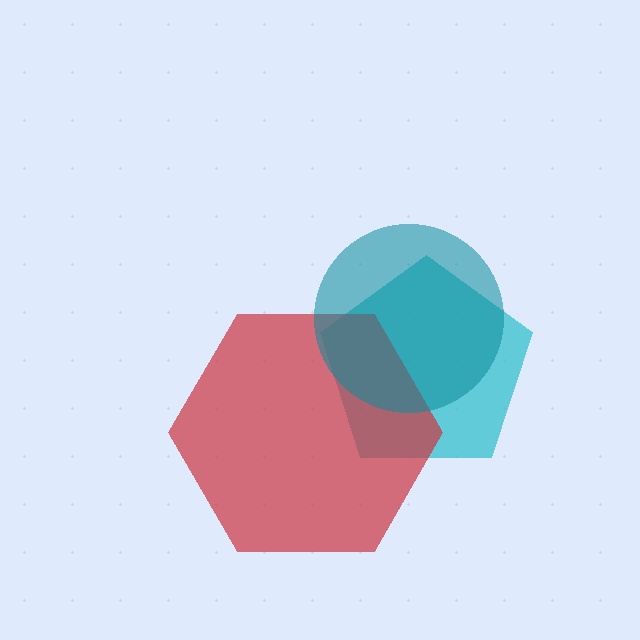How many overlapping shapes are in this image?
There are 3 overlapping shapes in the image.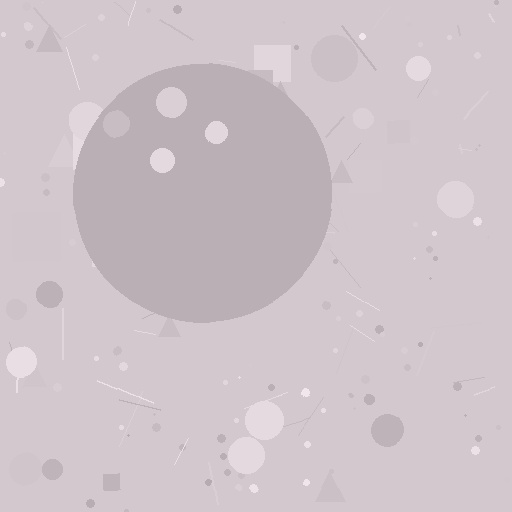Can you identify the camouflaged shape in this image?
The camouflaged shape is a circle.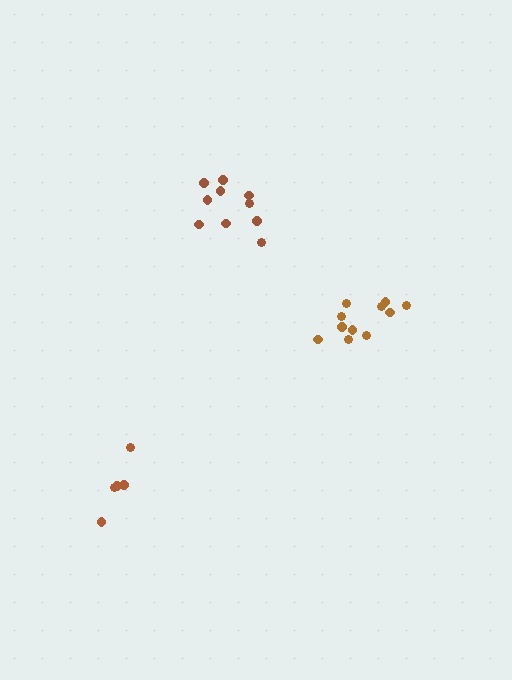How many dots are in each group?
Group 1: 5 dots, Group 2: 11 dots, Group 3: 10 dots (26 total).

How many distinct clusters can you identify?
There are 3 distinct clusters.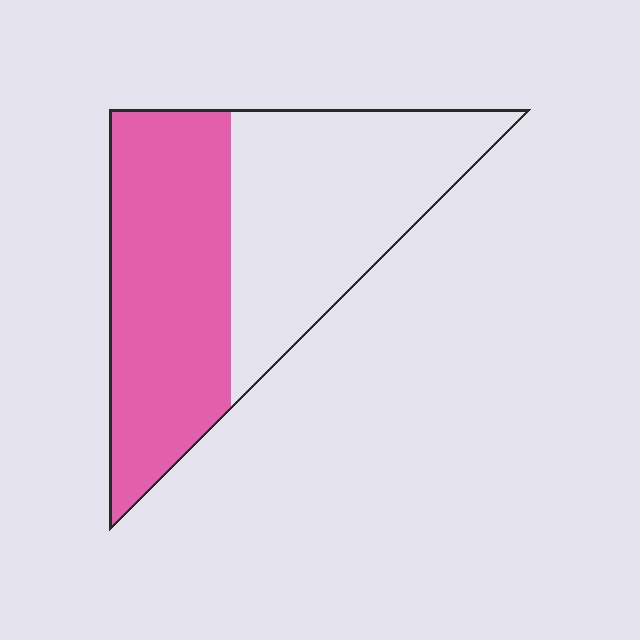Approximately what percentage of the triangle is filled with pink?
Approximately 50%.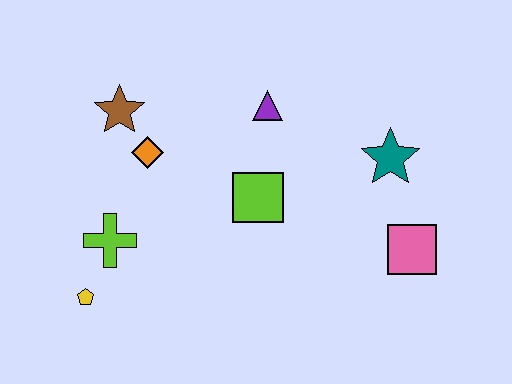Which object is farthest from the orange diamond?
The pink square is farthest from the orange diamond.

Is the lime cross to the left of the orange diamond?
Yes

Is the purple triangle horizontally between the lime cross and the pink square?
Yes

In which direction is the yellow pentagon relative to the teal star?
The yellow pentagon is to the left of the teal star.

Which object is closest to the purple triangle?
The lime square is closest to the purple triangle.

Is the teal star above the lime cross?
Yes